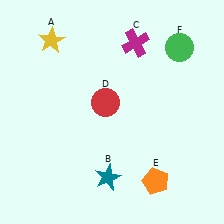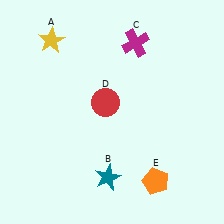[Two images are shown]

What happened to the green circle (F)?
The green circle (F) was removed in Image 2. It was in the top-right area of Image 1.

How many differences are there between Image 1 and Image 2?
There is 1 difference between the two images.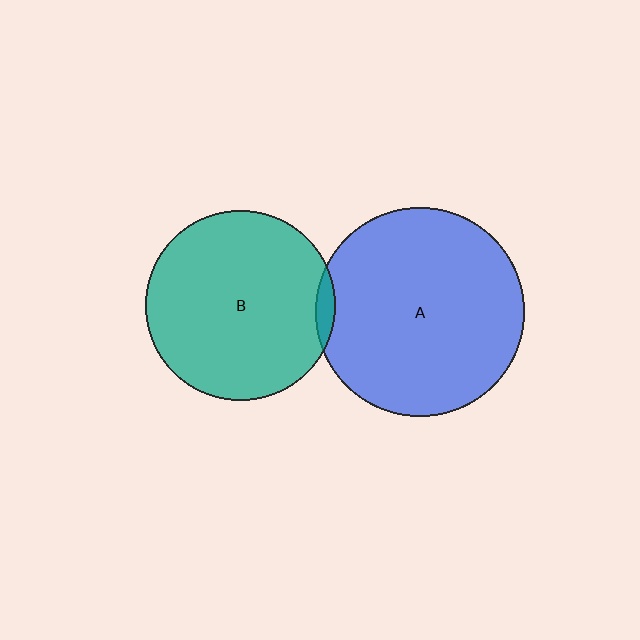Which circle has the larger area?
Circle A (blue).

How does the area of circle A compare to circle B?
Approximately 1.2 times.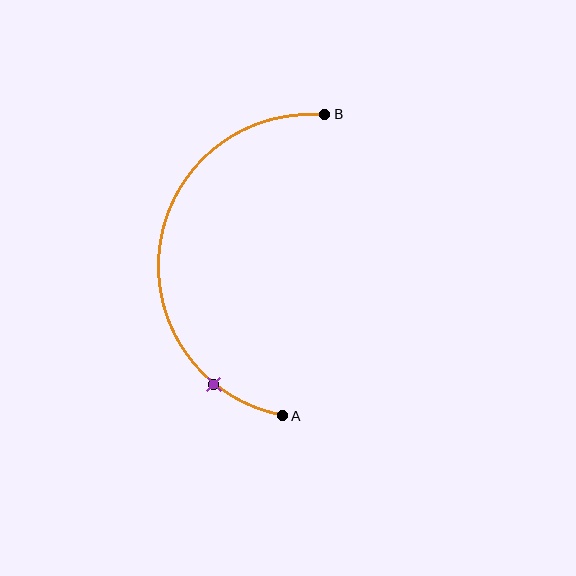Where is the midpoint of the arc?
The arc midpoint is the point on the curve farthest from the straight line joining A and B. It sits to the left of that line.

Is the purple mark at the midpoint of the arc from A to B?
No. The purple mark lies on the arc but is closer to endpoint A. The arc midpoint would be at the point on the curve equidistant along the arc from both A and B.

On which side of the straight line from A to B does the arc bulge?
The arc bulges to the left of the straight line connecting A and B.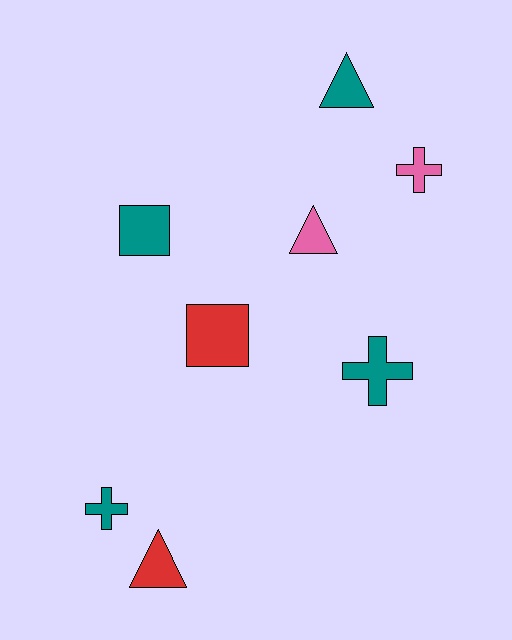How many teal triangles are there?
There is 1 teal triangle.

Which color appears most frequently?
Teal, with 4 objects.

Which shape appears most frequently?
Triangle, with 3 objects.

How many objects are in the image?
There are 8 objects.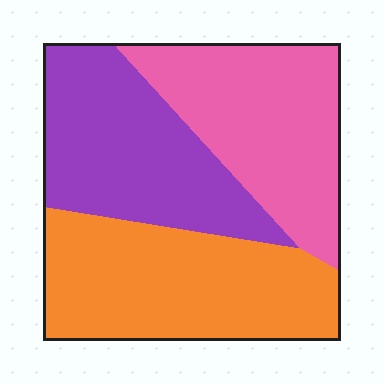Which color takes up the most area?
Orange, at roughly 35%.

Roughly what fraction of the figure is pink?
Pink covers 32% of the figure.